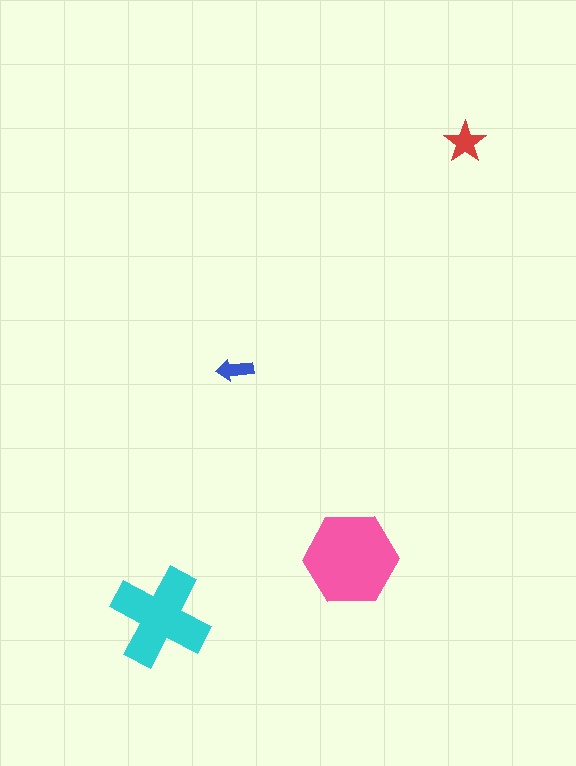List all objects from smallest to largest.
The blue arrow, the red star, the cyan cross, the pink hexagon.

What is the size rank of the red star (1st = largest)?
3rd.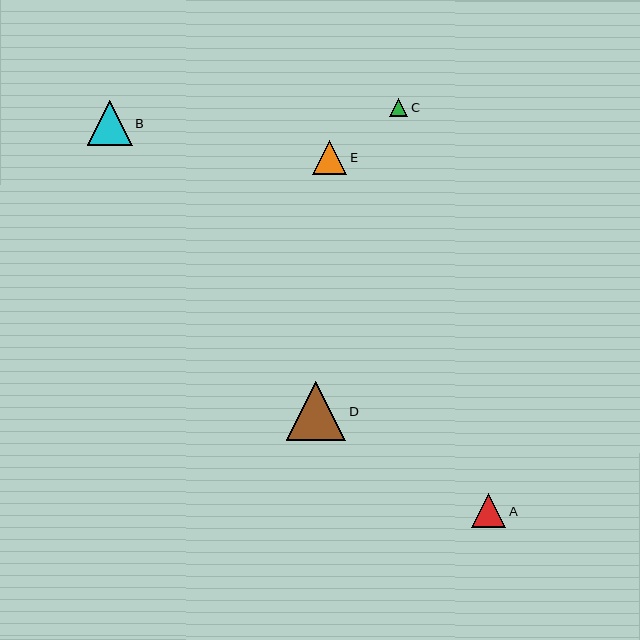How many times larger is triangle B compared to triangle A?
Triangle B is approximately 1.3 times the size of triangle A.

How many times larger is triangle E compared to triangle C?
Triangle E is approximately 1.9 times the size of triangle C.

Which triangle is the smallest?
Triangle C is the smallest with a size of approximately 18 pixels.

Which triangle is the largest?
Triangle D is the largest with a size of approximately 59 pixels.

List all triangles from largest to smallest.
From largest to smallest: D, B, A, E, C.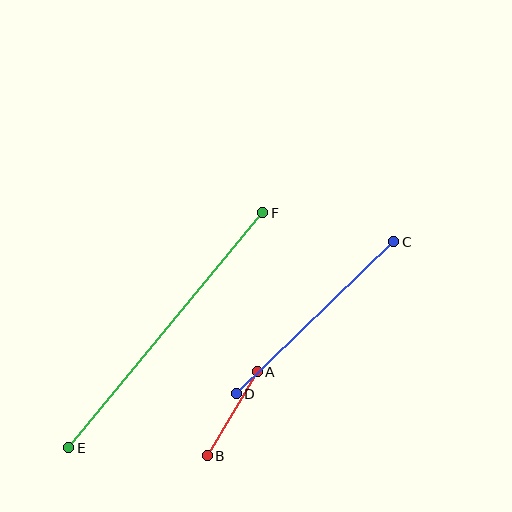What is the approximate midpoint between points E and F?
The midpoint is at approximately (166, 330) pixels.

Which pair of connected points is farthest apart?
Points E and F are farthest apart.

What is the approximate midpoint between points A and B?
The midpoint is at approximately (232, 414) pixels.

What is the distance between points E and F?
The distance is approximately 305 pixels.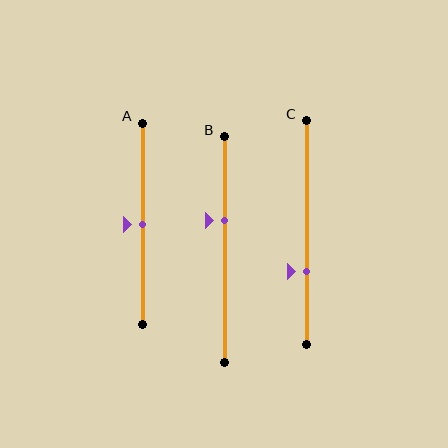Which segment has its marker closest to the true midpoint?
Segment A has its marker closest to the true midpoint.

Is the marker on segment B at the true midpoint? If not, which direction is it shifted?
No, the marker on segment B is shifted upward by about 13% of the segment length.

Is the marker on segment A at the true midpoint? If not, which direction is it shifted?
Yes, the marker on segment A is at the true midpoint.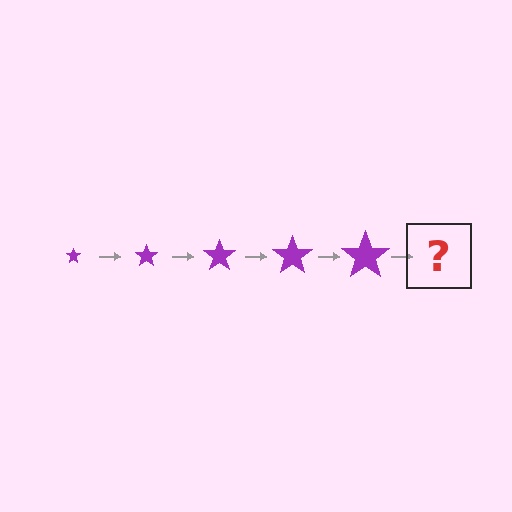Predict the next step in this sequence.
The next step is a purple star, larger than the previous one.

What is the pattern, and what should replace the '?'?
The pattern is that the star gets progressively larger each step. The '?' should be a purple star, larger than the previous one.